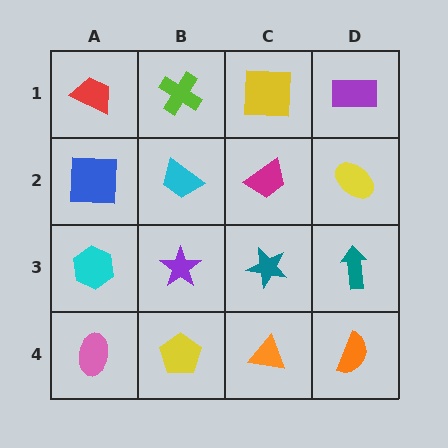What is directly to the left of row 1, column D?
A yellow square.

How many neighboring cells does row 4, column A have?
2.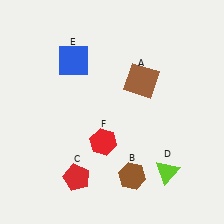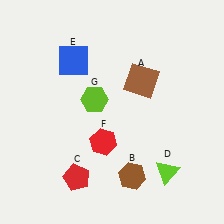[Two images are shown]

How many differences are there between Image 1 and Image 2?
There is 1 difference between the two images.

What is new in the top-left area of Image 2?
A lime hexagon (G) was added in the top-left area of Image 2.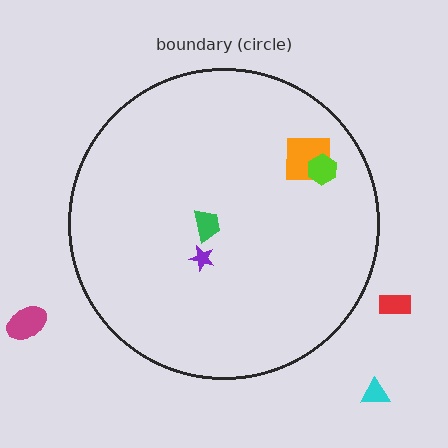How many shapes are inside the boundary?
4 inside, 3 outside.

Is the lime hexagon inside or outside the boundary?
Inside.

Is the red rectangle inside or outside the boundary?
Outside.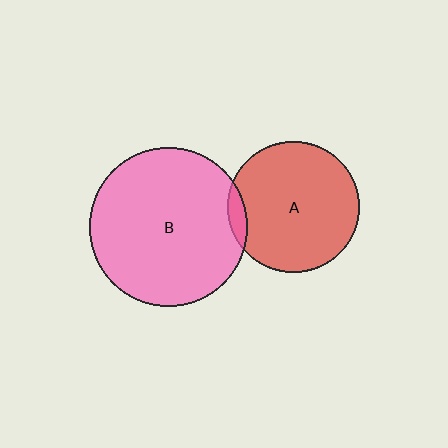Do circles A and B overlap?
Yes.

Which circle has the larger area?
Circle B (pink).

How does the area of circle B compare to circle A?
Approximately 1.5 times.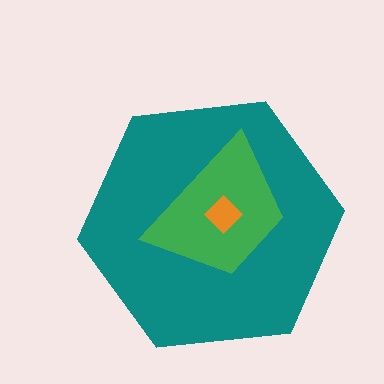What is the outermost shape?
The teal hexagon.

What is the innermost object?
The orange diamond.